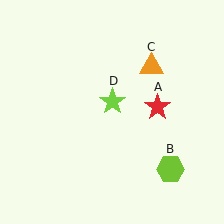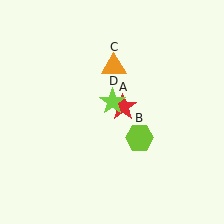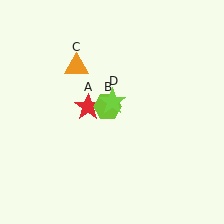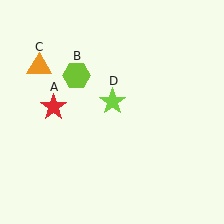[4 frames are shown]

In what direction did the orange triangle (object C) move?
The orange triangle (object C) moved left.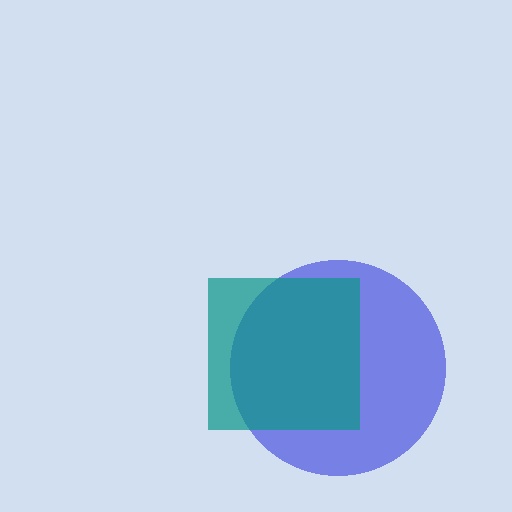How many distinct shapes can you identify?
There are 2 distinct shapes: a blue circle, a teal square.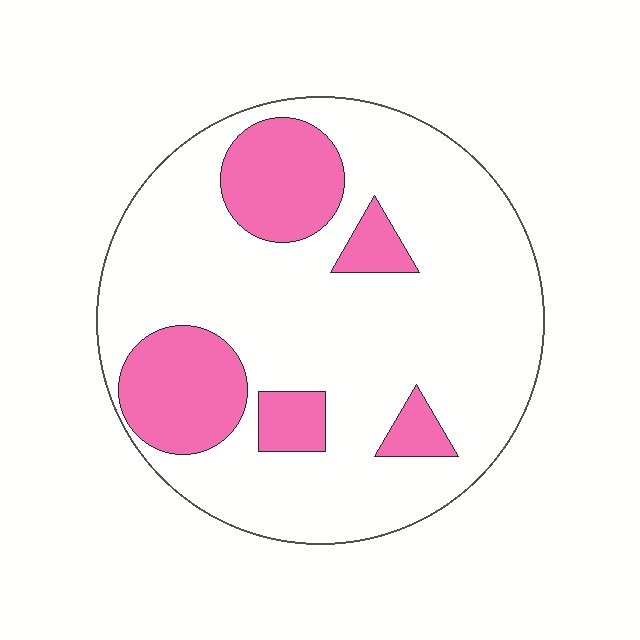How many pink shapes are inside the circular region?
5.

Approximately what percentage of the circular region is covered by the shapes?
Approximately 25%.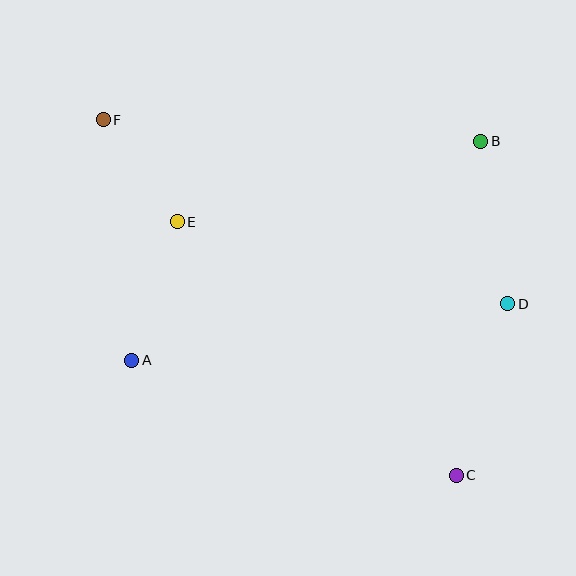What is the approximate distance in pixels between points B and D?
The distance between B and D is approximately 165 pixels.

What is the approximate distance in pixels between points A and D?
The distance between A and D is approximately 380 pixels.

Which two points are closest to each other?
Points E and F are closest to each other.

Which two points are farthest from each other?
Points C and F are farthest from each other.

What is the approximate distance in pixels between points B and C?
The distance between B and C is approximately 335 pixels.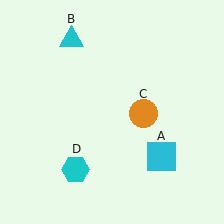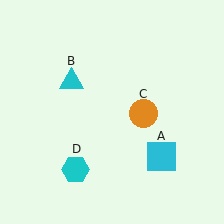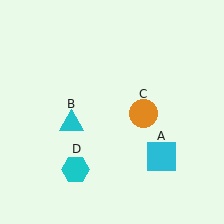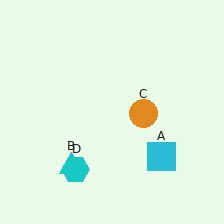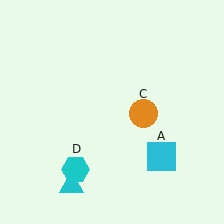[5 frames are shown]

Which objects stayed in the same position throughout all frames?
Cyan square (object A) and orange circle (object C) and cyan hexagon (object D) remained stationary.